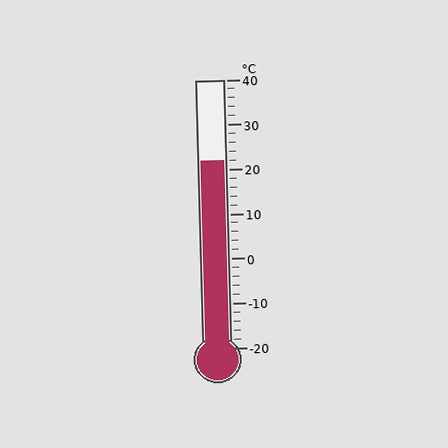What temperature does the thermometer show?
The thermometer shows approximately 22°C.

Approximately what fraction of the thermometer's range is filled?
The thermometer is filled to approximately 70% of its range.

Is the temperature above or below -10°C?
The temperature is above -10°C.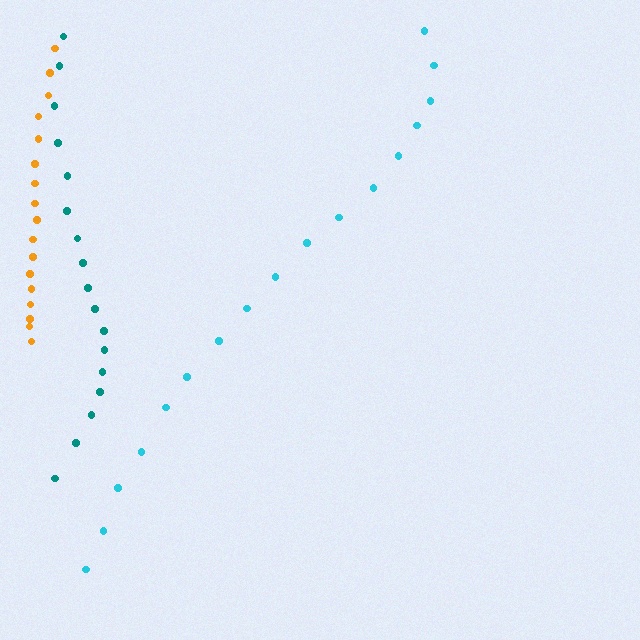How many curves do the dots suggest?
There are 3 distinct paths.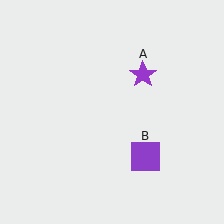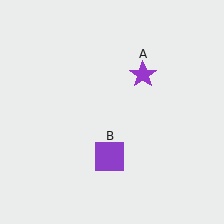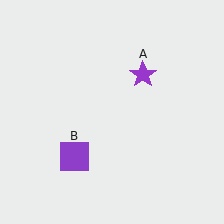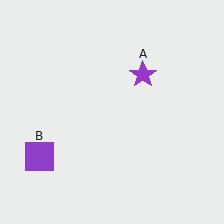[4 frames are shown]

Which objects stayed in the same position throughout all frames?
Purple star (object A) remained stationary.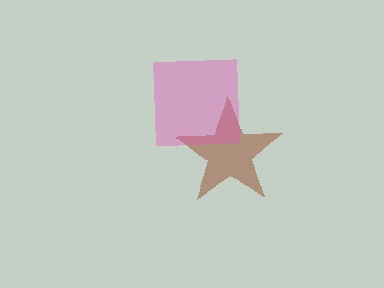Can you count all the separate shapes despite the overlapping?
Yes, there are 2 separate shapes.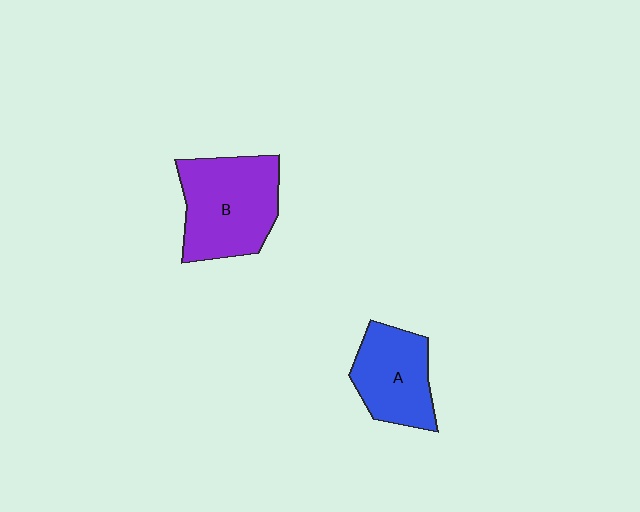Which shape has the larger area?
Shape B (purple).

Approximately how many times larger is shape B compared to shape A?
Approximately 1.4 times.